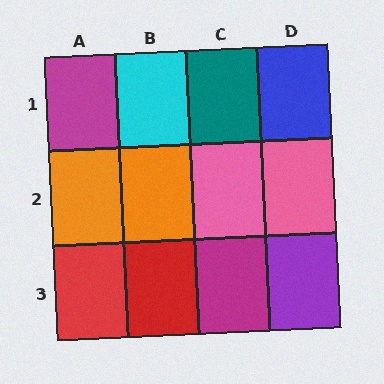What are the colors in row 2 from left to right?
Orange, orange, pink, pink.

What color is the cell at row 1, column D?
Blue.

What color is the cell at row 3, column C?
Magenta.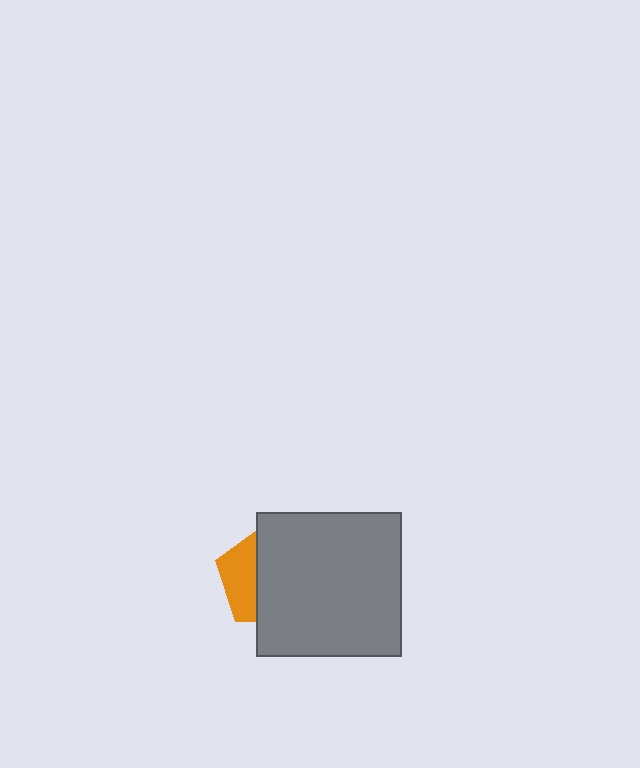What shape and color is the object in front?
The object in front is a gray square.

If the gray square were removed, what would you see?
You would see the complete orange pentagon.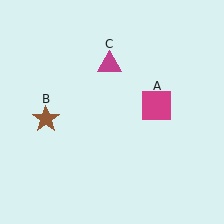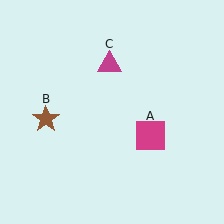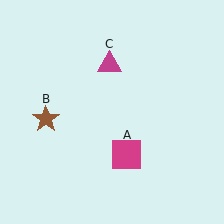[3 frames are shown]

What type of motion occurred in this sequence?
The magenta square (object A) rotated clockwise around the center of the scene.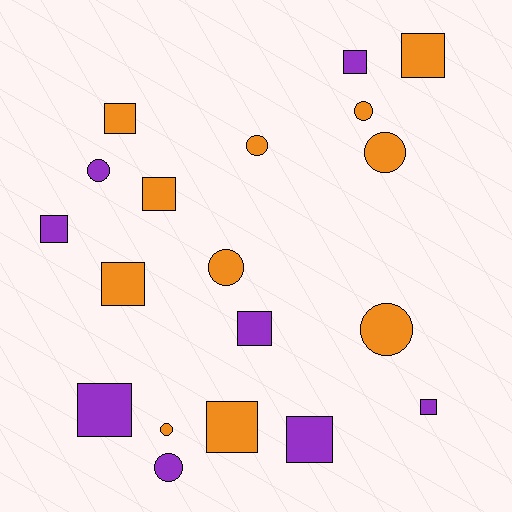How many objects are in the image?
There are 19 objects.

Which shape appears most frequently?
Square, with 11 objects.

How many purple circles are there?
There are 2 purple circles.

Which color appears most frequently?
Orange, with 11 objects.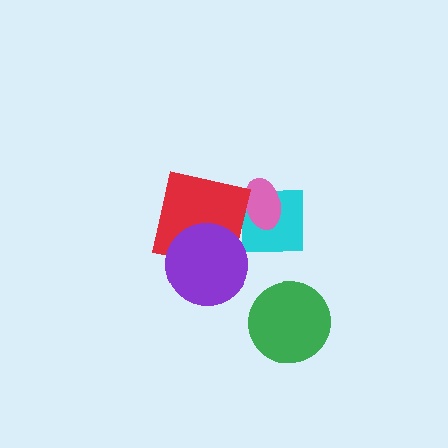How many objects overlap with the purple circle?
1 object overlaps with the purple circle.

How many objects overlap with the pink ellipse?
1 object overlaps with the pink ellipse.